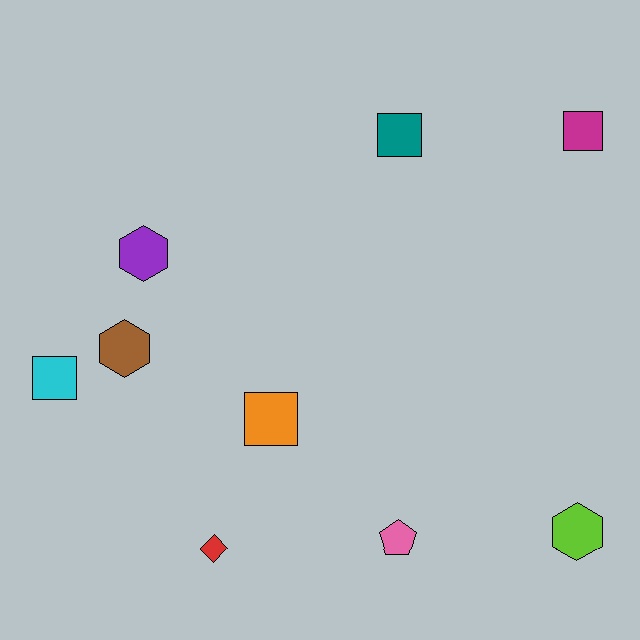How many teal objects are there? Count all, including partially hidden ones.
There is 1 teal object.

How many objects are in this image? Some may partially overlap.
There are 9 objects.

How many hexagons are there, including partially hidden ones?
There are 3 hexagons.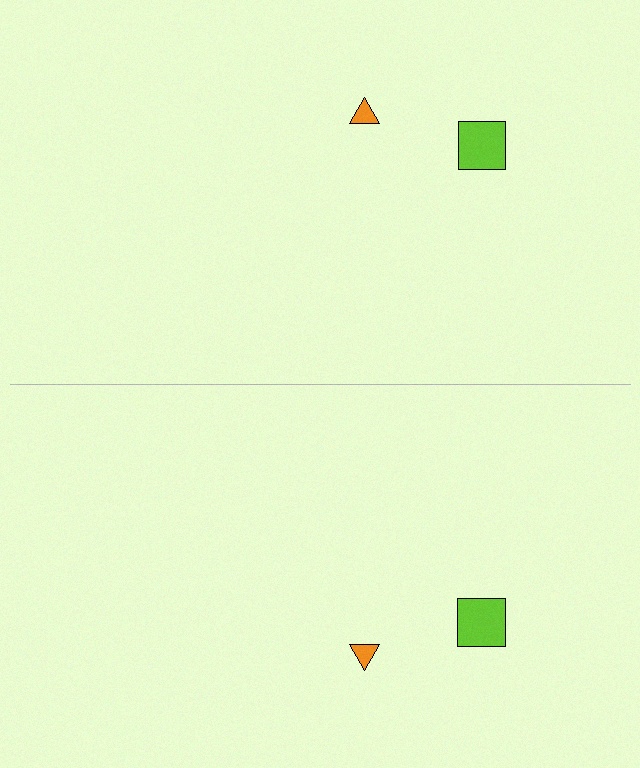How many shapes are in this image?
There are 4 shapes in this image.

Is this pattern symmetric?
Yes, this pattern has bilateral (reflection) symmetry.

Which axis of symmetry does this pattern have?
The pattern has a horizontal axis of symmetry running through the center of the image.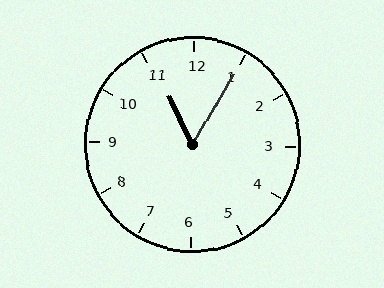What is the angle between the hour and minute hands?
Approximately 58 degrees.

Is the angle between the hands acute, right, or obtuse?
It is acute.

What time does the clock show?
11:05.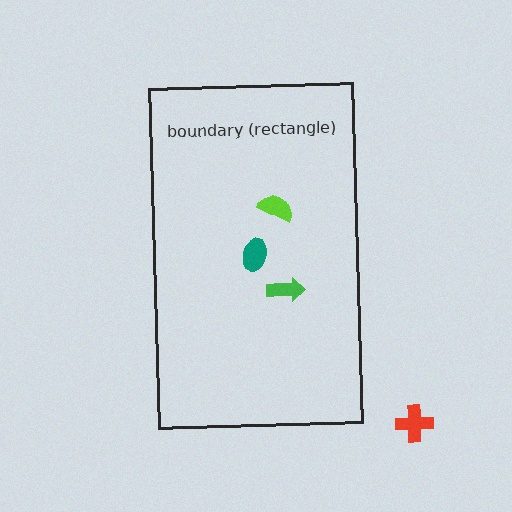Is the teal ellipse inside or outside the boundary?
Inside.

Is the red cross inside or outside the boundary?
Outside.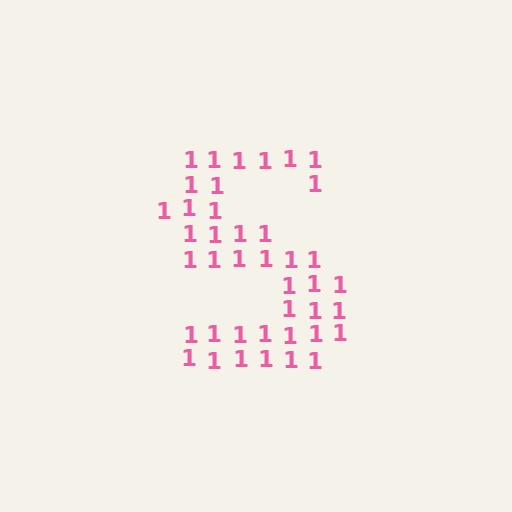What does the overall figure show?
The overall figure shows the letter S.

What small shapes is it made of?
It is made of small digit 1's.